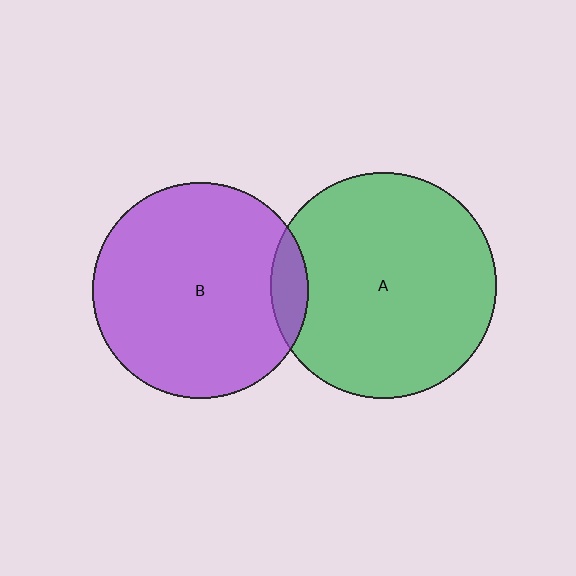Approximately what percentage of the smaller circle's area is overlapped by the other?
Approximately 10%.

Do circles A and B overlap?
Yes.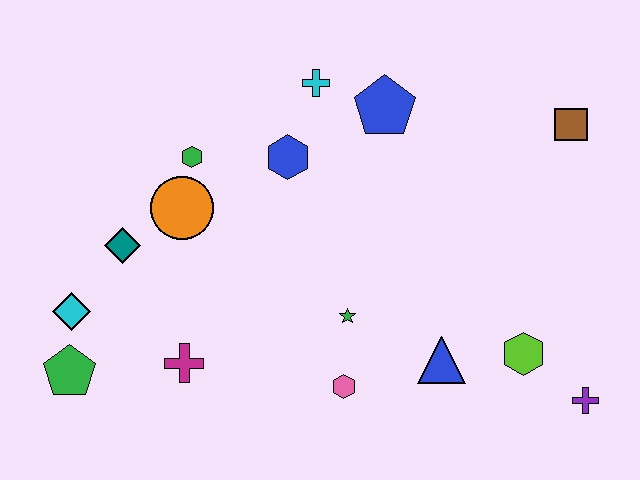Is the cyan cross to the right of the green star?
No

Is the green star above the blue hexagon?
No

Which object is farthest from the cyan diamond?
The brown square is farthest from the cyan diamond.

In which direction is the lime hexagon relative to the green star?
The lime hexagon is to the right of the green star.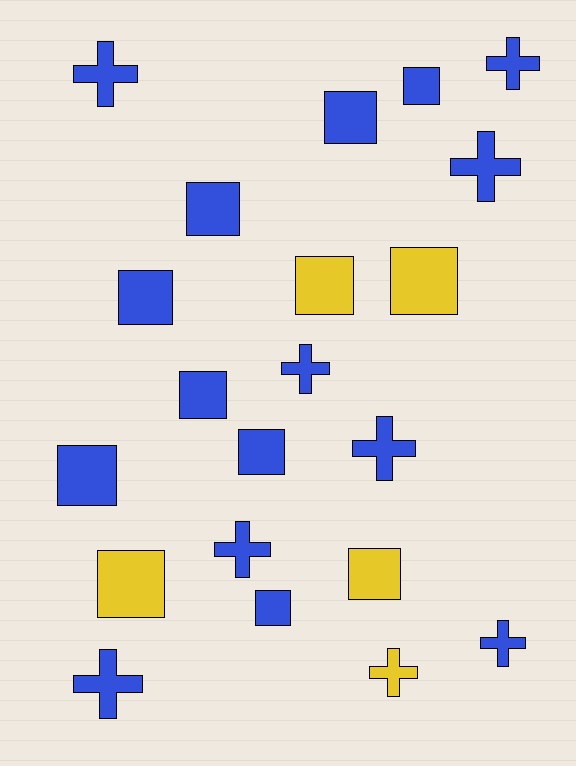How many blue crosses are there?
There are 8 blue crosses.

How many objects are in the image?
There are 21 objects.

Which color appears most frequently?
Blue, with 16 objects.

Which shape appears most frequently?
Square, with 12 objects.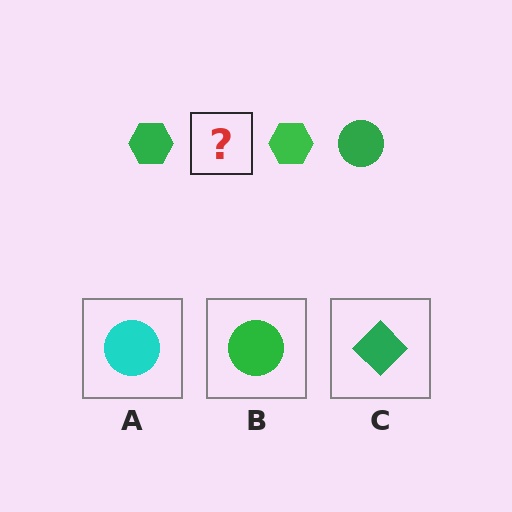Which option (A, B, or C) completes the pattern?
B.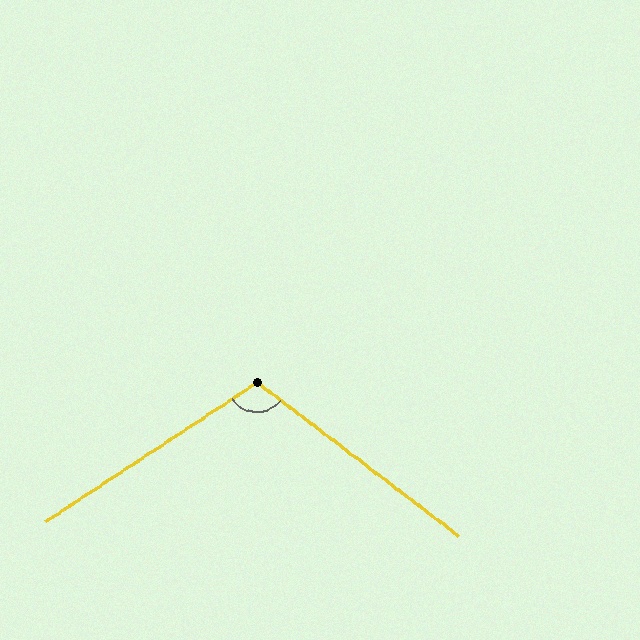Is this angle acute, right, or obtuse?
It is obtuse.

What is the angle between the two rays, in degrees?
Approximately 109 degrees.